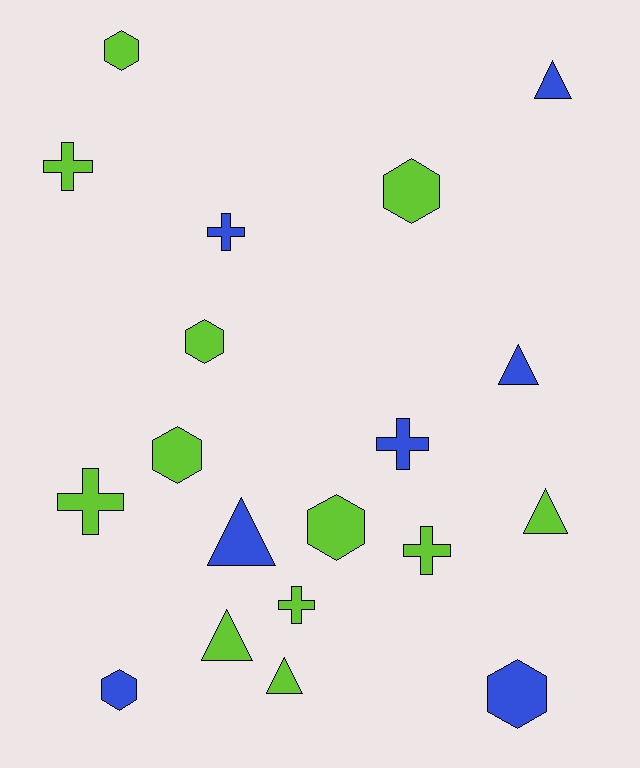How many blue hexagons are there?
There are 2 blue hexagons.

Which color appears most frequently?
Lime, with 12 objects.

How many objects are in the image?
There are 19 objects.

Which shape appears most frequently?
Hexagon, with 7 objects.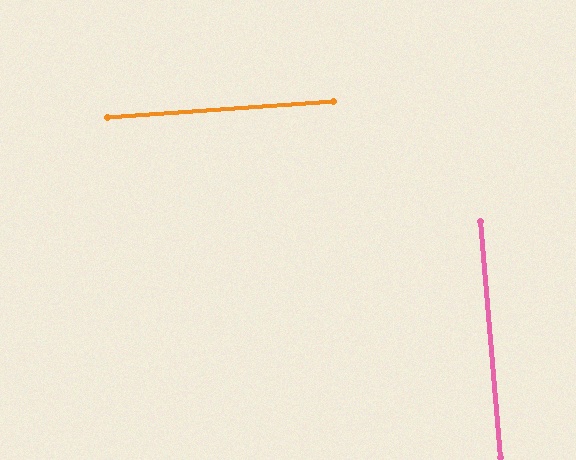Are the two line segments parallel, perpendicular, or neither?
Perpendicular — they meet at approximately 89°.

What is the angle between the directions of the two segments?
Approximately 89 degrees.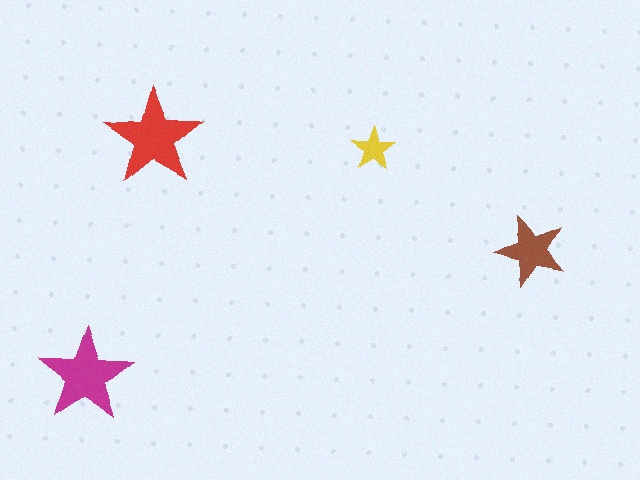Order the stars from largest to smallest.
the red one, the magenta one, the brown one, the yellow one.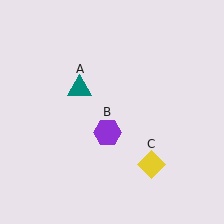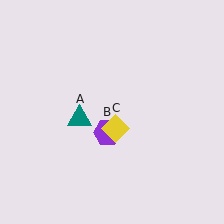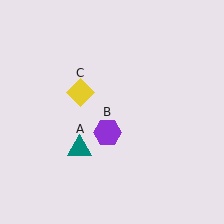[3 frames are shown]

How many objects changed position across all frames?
2 objects changed position: teal triangle (object A), yellow diamond (object C).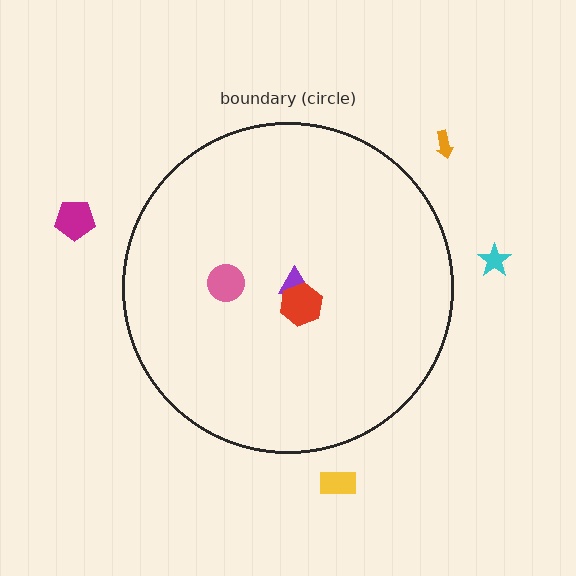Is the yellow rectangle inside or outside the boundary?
Outside.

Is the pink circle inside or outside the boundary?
Inside.